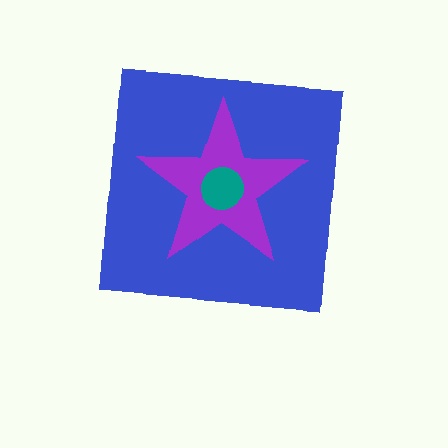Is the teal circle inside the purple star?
Yes.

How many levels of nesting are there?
3.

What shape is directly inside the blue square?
The purple star.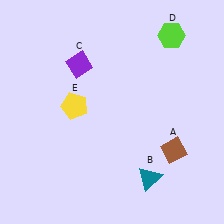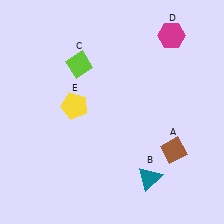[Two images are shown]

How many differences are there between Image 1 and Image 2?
There are 2 differences between the two images.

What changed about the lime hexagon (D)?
In Image 1, D is lime. In Image 2, it changed to magenta.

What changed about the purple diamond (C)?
In Image 1, C is purple. In Image 2, it changed to lime.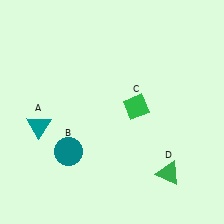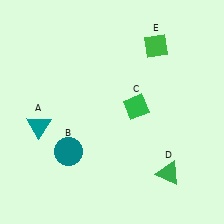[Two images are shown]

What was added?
A green diamond (E) was added in Image 2.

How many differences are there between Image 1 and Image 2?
There is 1 difference between the two images.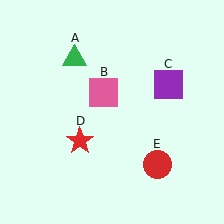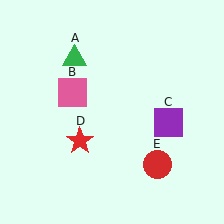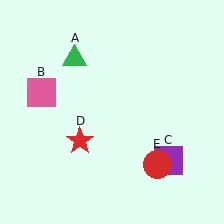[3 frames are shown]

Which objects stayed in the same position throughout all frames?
Green triangle (object A) and red star (object D) and red circle (object E) remained stationary.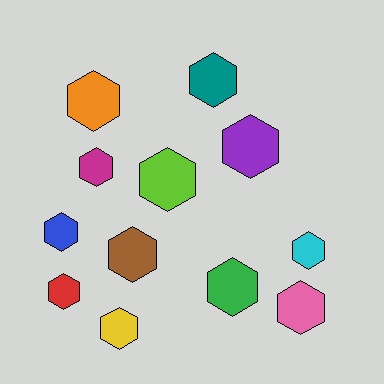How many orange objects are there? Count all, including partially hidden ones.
There is 1 orange object.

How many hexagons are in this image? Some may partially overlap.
There are 12 hexagons.